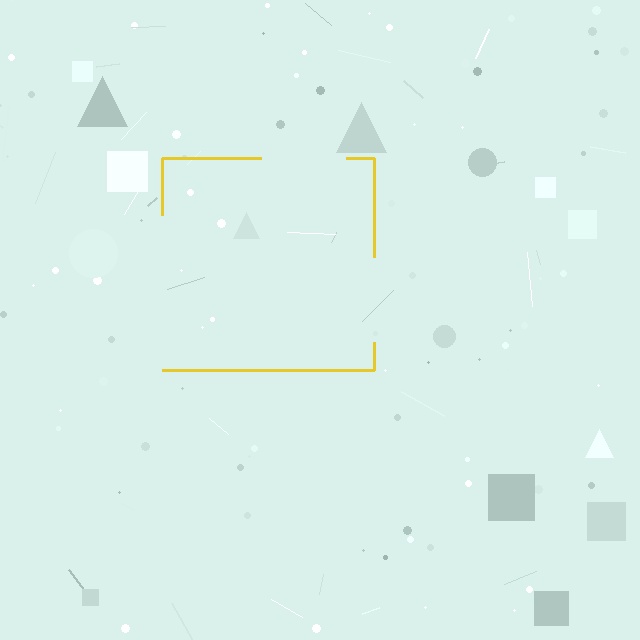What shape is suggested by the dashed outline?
The dashed outline suggests a square.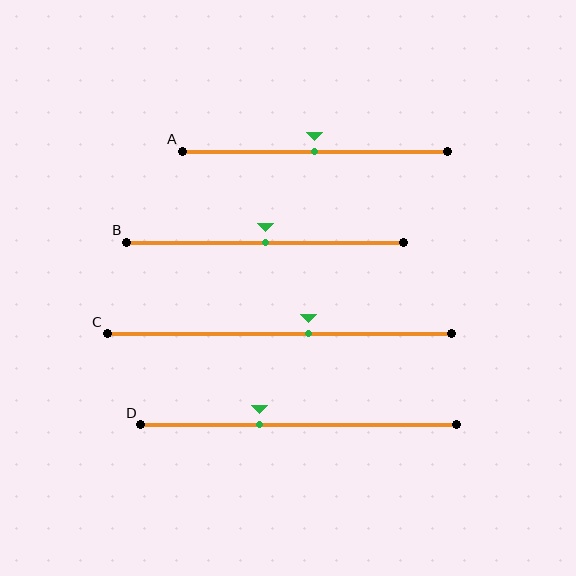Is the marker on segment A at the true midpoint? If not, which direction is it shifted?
Yes, the marker on segment A is at the true midpoint.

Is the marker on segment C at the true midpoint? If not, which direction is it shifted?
No, the marker on segment C is shifted to the right by about 8% of the segment length.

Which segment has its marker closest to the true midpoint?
Segment A has its marker closest to the true midpoint.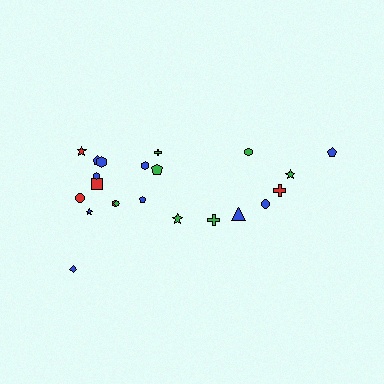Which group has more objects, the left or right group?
The left group.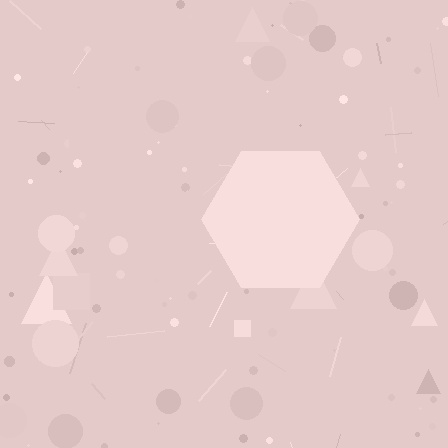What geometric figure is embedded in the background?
A hexagon is embedded in the background.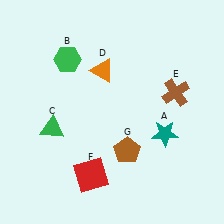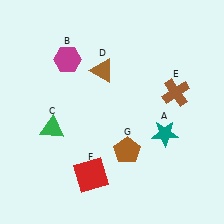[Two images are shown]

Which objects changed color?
B changed from green to magenta. D changed from orange to brown.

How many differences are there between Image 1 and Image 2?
There are 2 differences between the two images.